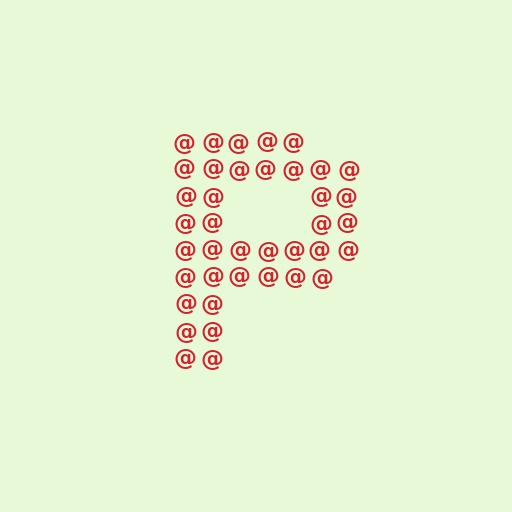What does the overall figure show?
The overall figure shows the letter P.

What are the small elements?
The small elements are at signs.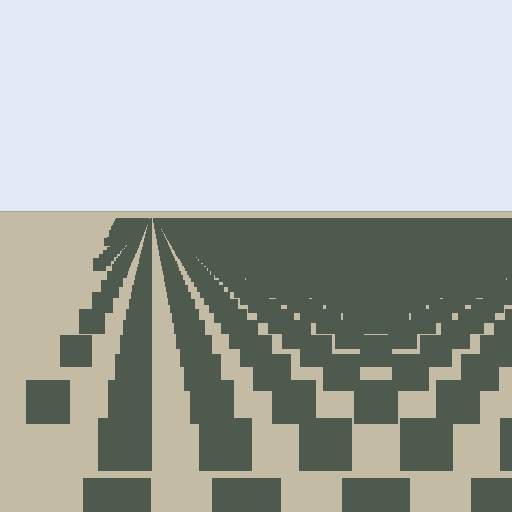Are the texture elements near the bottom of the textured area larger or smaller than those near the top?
Larger. Near the bottom, elements are closer to the viewer and appear at a bigger on-screen size.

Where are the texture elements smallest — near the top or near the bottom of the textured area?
Near the top.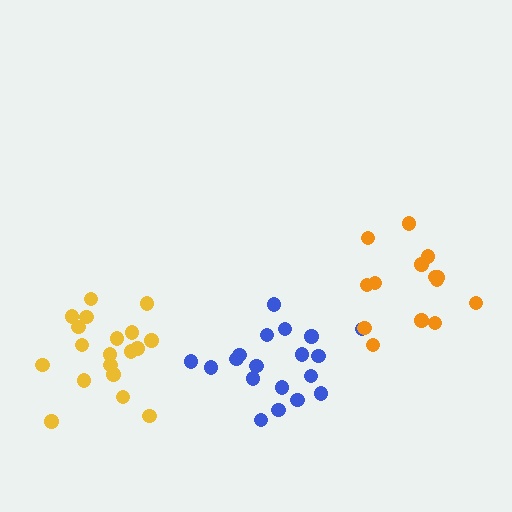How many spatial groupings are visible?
There are 3 spatial groupings.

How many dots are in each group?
Group 1: 19 dots, Group 2: 14 dots, Group 3: 19 dots (52 total).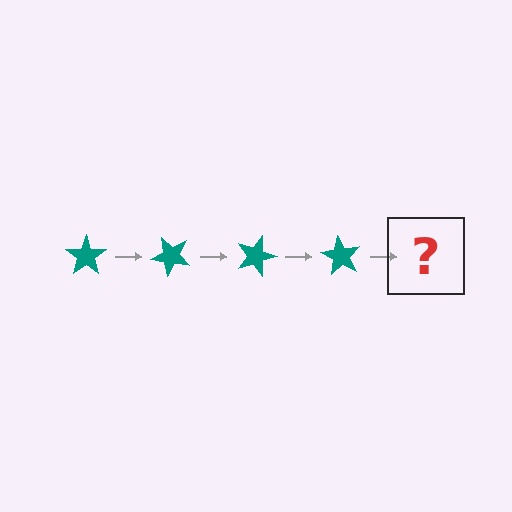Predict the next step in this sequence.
The next step is a teal star rotated 180 degrees.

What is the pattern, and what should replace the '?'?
The pattern is that the star rotates 45 degrees each step. The '?' should be a teal star rotated 180 degrees.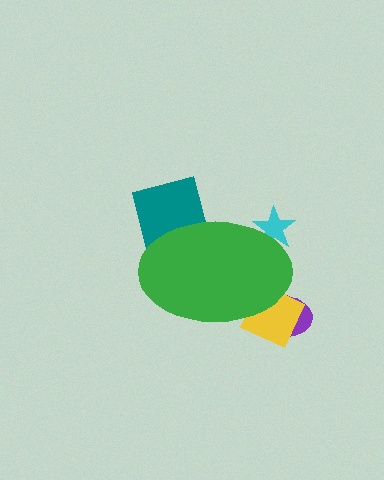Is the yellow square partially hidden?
Yes, the yellow square is partially hidden behind the green ellipse.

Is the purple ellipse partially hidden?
Yes, the purple ellipse is partially hidden behind the green ellipse.